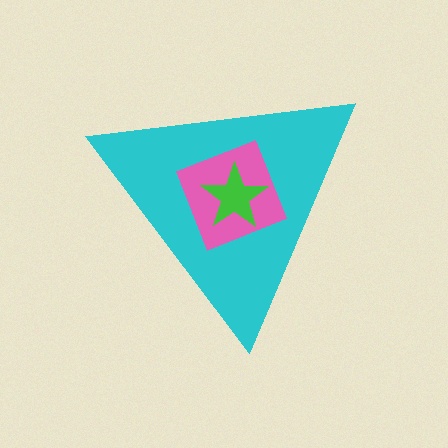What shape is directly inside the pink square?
The green star.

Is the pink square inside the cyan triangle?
Yes.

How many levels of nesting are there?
3.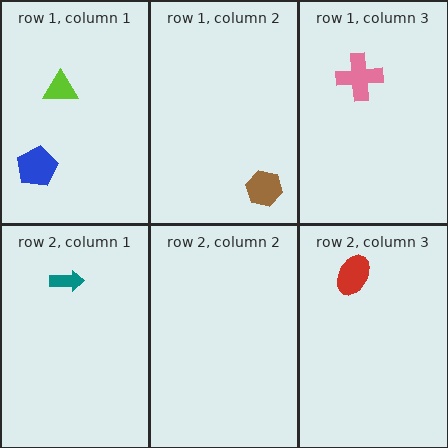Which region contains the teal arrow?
The row 2, column 1 region.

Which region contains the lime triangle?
The row 1, column 1 region.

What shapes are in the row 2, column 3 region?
The red ellipse.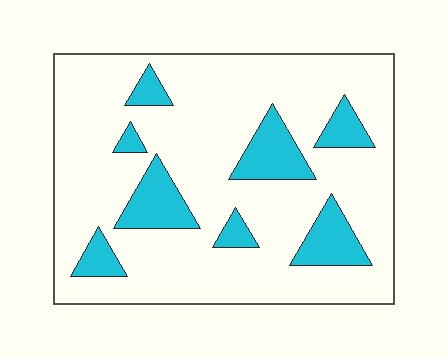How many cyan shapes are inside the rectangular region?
8.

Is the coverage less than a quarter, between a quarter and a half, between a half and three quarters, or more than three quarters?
Less than a quarter.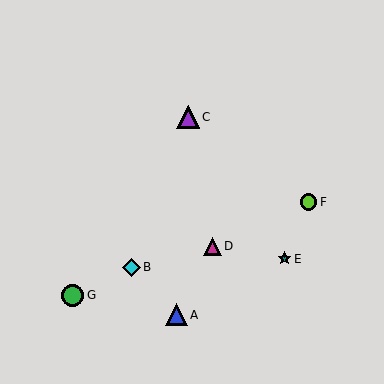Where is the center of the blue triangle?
The center of the blue triangle is at (176, 315).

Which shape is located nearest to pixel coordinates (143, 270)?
The cyan diamond (labeled B) at (131, 267) is nearest to that location.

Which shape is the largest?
The purple triangle (labeled C) is the largest.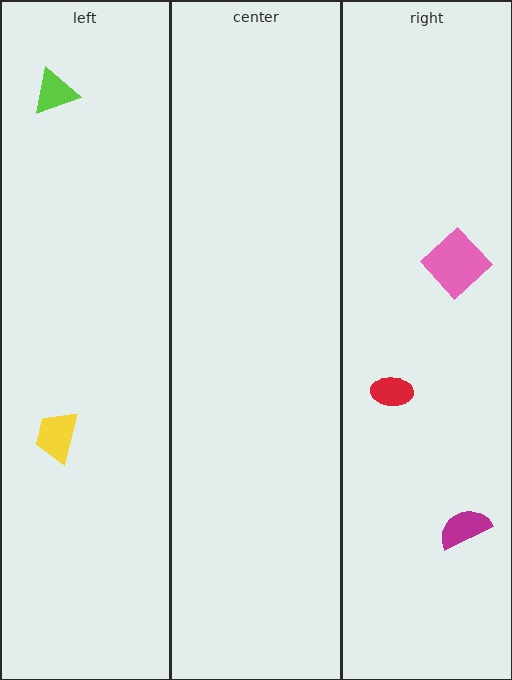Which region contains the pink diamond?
The right region.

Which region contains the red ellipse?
The right region.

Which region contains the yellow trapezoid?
The left region.